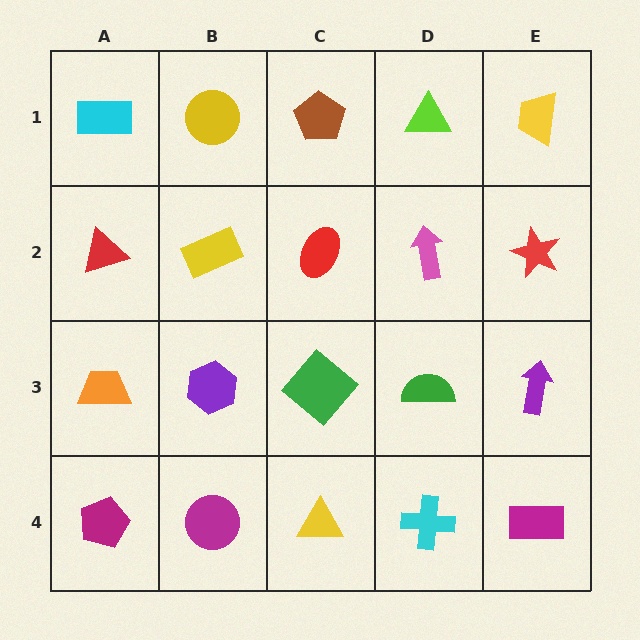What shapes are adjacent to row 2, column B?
A yellow circle (row 1, column B), a purple hexagon (row 3, column B), a red triangle (row 2, column A), a red ellipse (row 2, column C).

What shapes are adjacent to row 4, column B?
A purple hexagon (row 3, column B), a magenta pentagon (row 4, column A), a yellow triangle (row 4, column C).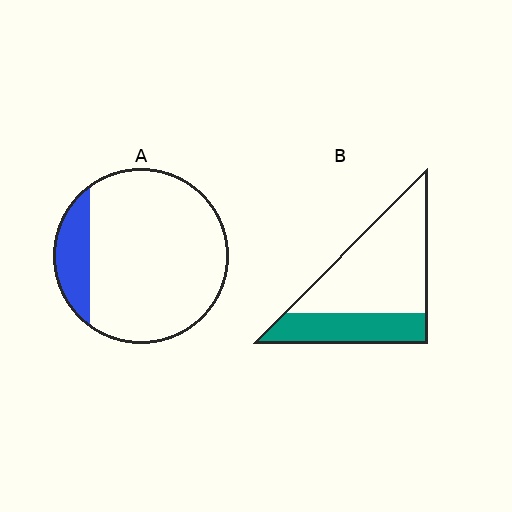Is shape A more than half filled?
No.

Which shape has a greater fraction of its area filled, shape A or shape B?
Shape B.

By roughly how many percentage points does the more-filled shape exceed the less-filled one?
By roughly 15 percentage points (B over A).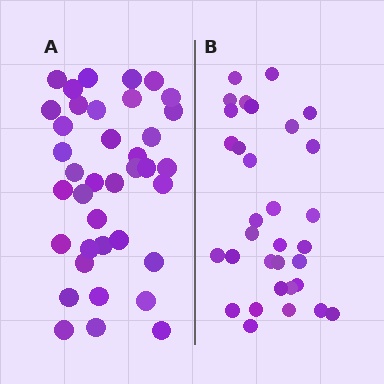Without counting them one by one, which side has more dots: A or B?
Region A (the left region) has more dots.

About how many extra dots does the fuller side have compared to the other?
Region A has about 6 more dots than region B.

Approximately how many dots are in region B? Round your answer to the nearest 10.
About 30 dots. (The exact count is 32, which rounds to 30.)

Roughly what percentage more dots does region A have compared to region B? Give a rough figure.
About 20% more.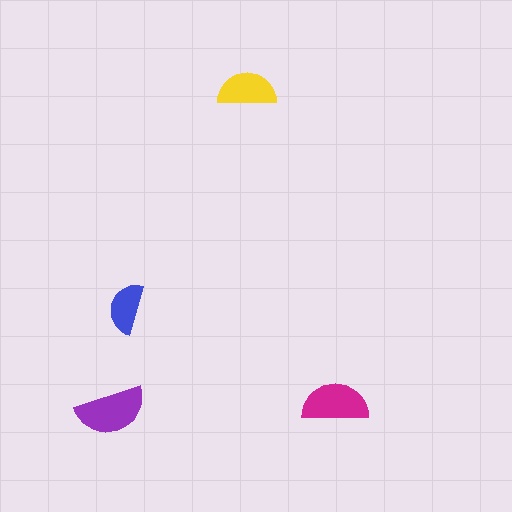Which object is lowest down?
The purple semicircle is bottommost.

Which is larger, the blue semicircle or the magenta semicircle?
The magenta one.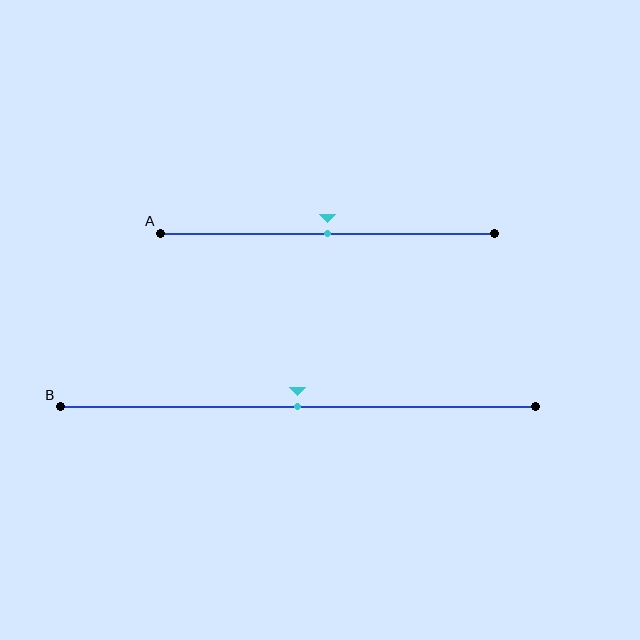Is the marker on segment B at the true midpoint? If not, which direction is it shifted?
Yes, the marker on segment B is at the true midpoint.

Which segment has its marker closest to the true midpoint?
Segment A has its marker closest to the true midpoint.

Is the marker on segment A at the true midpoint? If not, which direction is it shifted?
Yes, the marker on segment A is at the true midpoint.